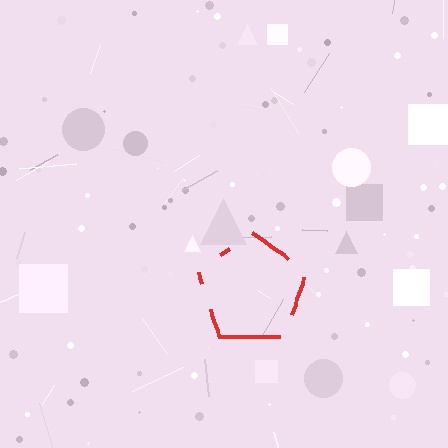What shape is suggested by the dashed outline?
The dashed outline suggests a pentagon.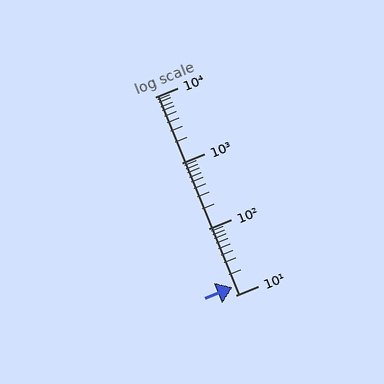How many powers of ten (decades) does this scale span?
The scale spans 3 decades, from 10 to 10000.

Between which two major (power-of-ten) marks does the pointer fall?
The pointer is between 10 and 100.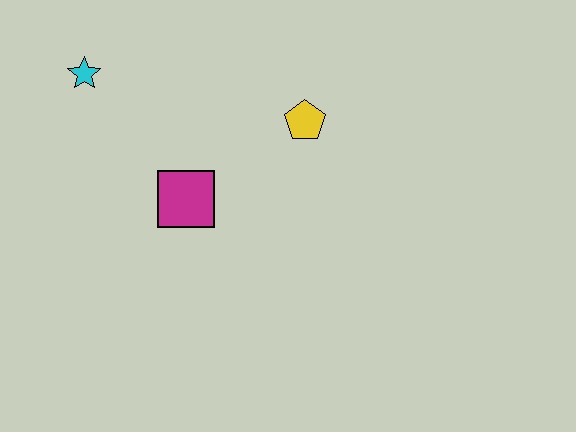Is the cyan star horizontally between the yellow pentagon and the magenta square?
No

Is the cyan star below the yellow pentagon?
No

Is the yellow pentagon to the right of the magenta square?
Yes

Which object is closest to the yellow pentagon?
The magenta square is closest to the yellow pentagon.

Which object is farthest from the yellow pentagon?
The cyan star is farthest from the yellow pentagon.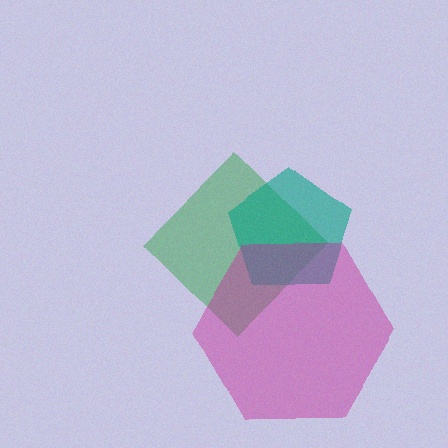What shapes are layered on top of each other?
The layered shapes are: a green diamond, a teal pentagon, a magenta hexagon.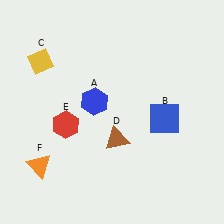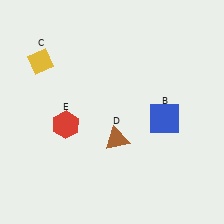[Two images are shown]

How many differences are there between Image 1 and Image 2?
There are 2 differences between the two images.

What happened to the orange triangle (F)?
The orange triangle (F) was removed in Image 2. It was in the bottom-left area of Image 1.